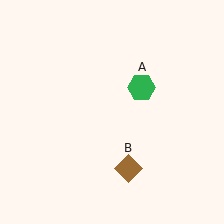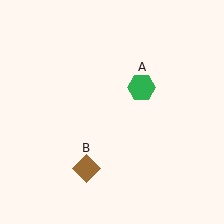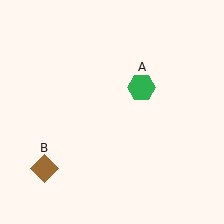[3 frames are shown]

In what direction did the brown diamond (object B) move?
The brown diamond (object B) moved left.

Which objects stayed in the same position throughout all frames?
Green hexagon (object A) remained stationary.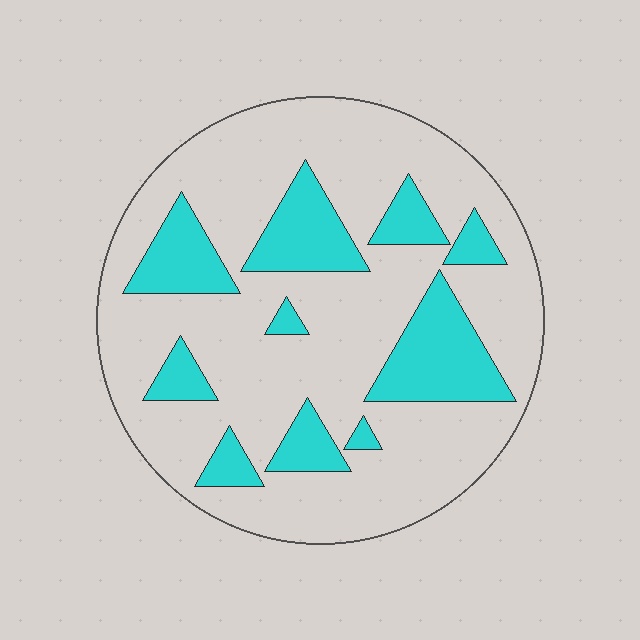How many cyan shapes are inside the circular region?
10.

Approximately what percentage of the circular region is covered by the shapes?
Approximately 25%.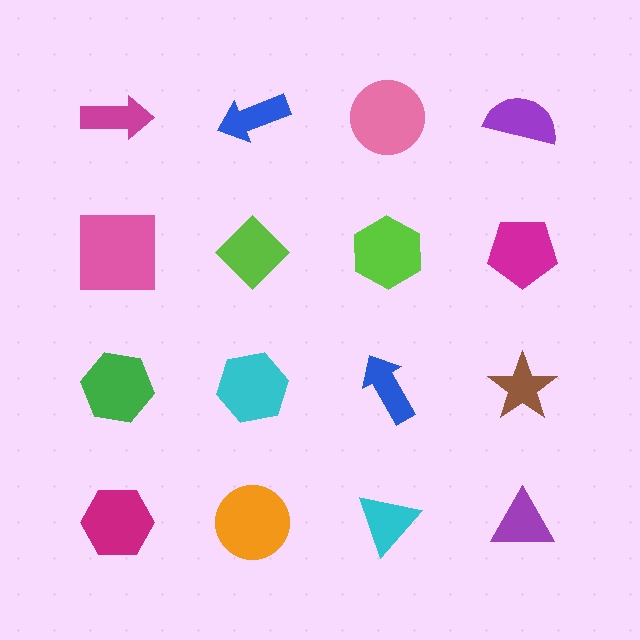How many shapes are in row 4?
4 shapes.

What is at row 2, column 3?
A lime hexagon.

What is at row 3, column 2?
A cyan hexagon.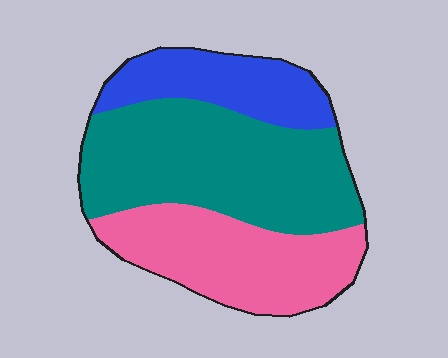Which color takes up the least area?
Blue, at roughly 20%.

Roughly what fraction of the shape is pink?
Pink covers 32% of the shape.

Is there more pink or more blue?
Pink.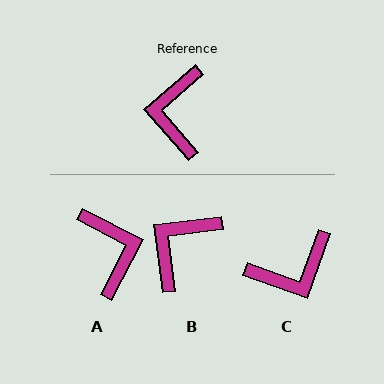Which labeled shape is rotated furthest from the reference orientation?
A, about 158 degrees away.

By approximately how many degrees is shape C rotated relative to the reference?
Approximately 119 degrees counter-clockwise.